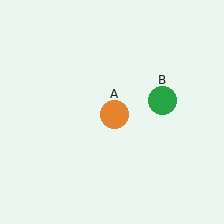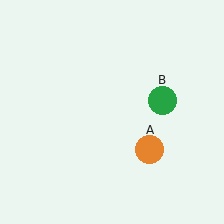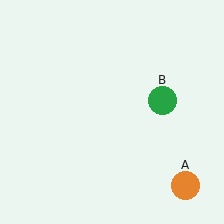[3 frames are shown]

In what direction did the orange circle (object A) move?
The orange circle (object A) moved down and to the right.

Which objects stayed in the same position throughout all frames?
Green circle (object B) remained stationary.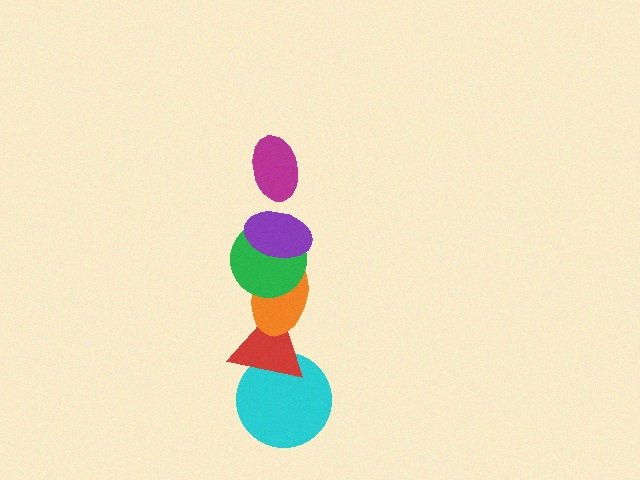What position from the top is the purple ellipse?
The purple ellipse is 2nd from the top.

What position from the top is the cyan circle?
The cyan circle is 6th from the top.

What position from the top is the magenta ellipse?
The magenta ellipse is 1st from the top.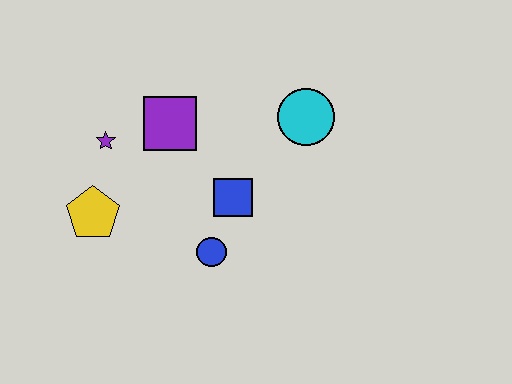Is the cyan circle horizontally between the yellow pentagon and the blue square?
No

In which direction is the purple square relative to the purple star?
The purple square is to the right of the purple star.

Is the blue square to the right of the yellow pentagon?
Yes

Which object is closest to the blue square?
The blue circle is closest to the blue square.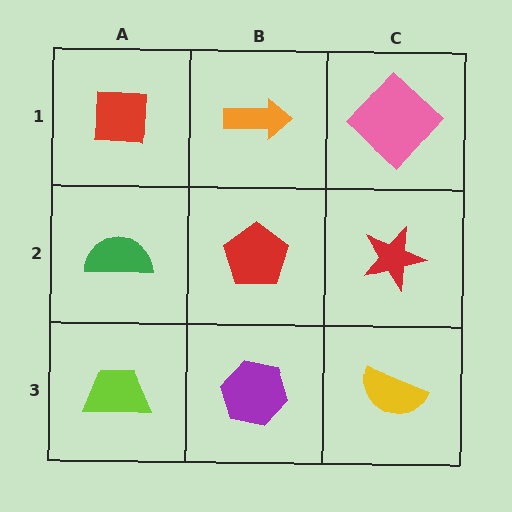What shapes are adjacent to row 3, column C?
A red star (row 2, column C), a purple hexagon (row 3, column B).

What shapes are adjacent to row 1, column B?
A red pentagon (row 2, column B), a red square (row 1, column A), a pink diamond (row 1, column C).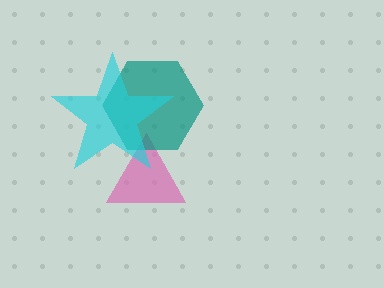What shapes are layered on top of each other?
The layered shapes are: a pink triangle, a teal hexagon, a cyan star.